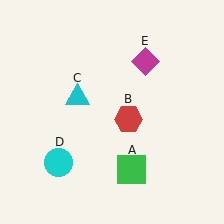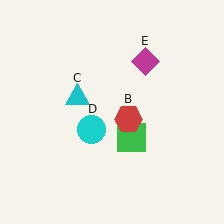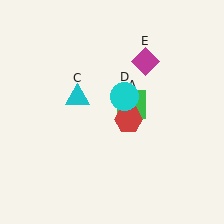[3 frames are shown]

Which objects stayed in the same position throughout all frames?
Red hexagon (object B) and cyan triangle (object C) and magenta diamond (object E) remained stationary.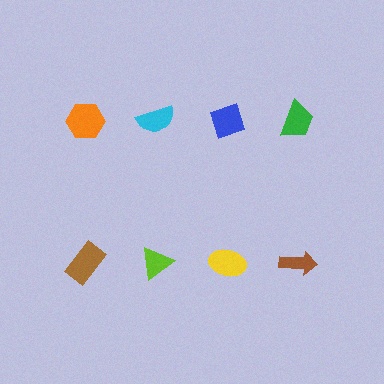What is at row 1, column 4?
A green trapezoid.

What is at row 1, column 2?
A cyan semicircle.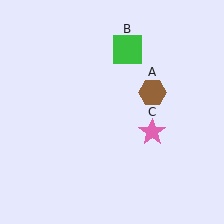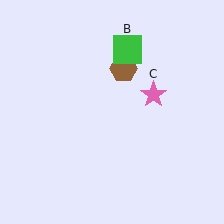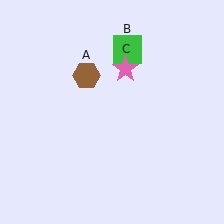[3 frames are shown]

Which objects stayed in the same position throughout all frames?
Green square (object B) remained stationary.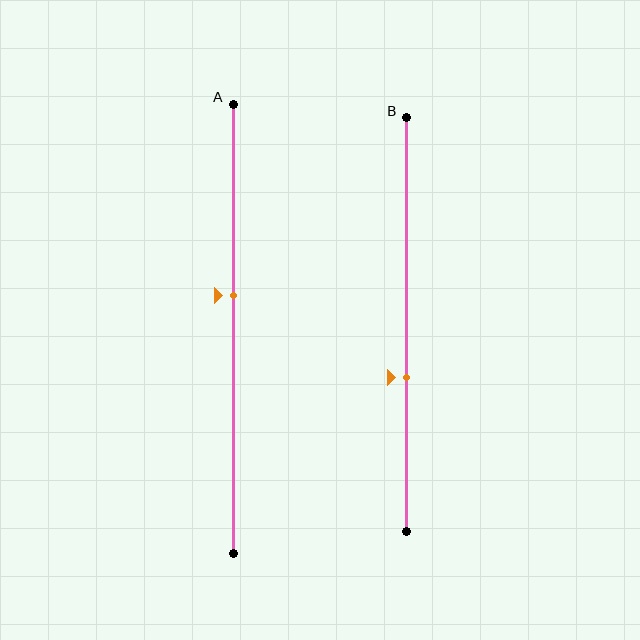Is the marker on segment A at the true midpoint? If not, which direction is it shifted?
No, the marker on segment A is shifted upward by about 7% of the segment length.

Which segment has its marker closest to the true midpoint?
Segment A has its marker closest to the true midpoint.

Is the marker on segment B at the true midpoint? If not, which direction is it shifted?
No, the marker on segment B is shifted downward by about 13% of the segment length.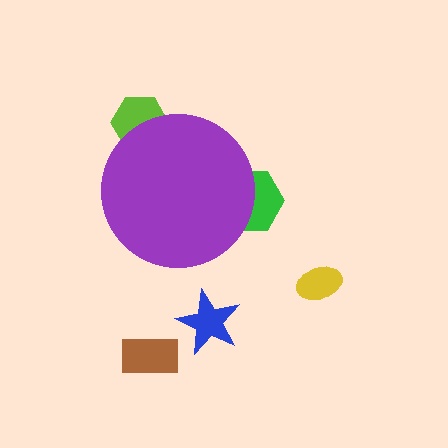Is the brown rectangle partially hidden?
No, the brown rectangle is fully visible.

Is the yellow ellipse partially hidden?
No, the yellow ellipse is fully visible.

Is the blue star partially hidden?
No, the blue star is fully visible.